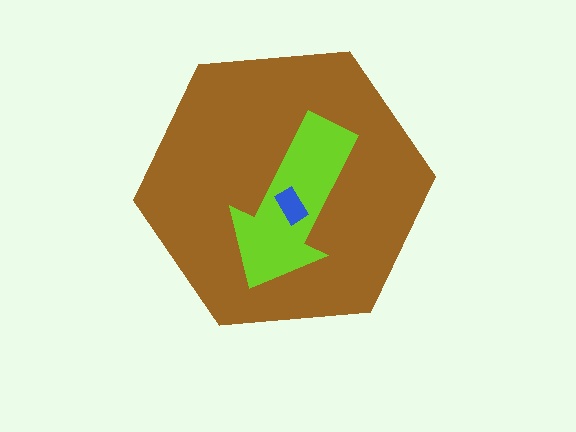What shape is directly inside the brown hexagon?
The lime arrow.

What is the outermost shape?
The brown hexagon.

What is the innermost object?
The blue rectangle.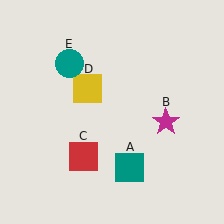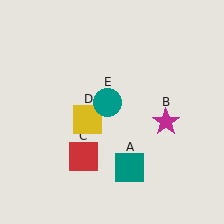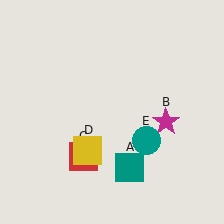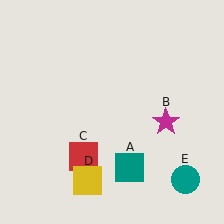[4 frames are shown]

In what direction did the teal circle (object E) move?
The teal circle (object E) moved down and to the right.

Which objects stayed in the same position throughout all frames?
Teal square (object A) and magenta star (object B) and red square (object C) remained stationary.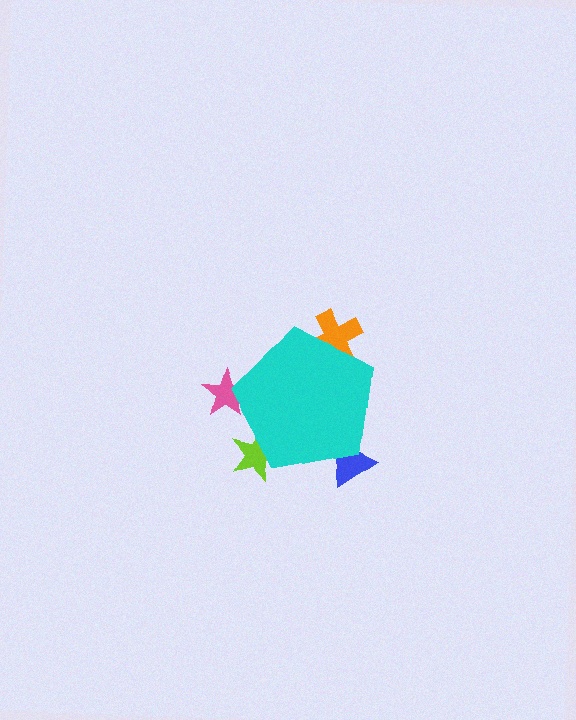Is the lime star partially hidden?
Yes, the lime star is partially hidden behind the cyan pentagon.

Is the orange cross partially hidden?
Yes, the orange cross is partially hidden behind the cyan pentagon.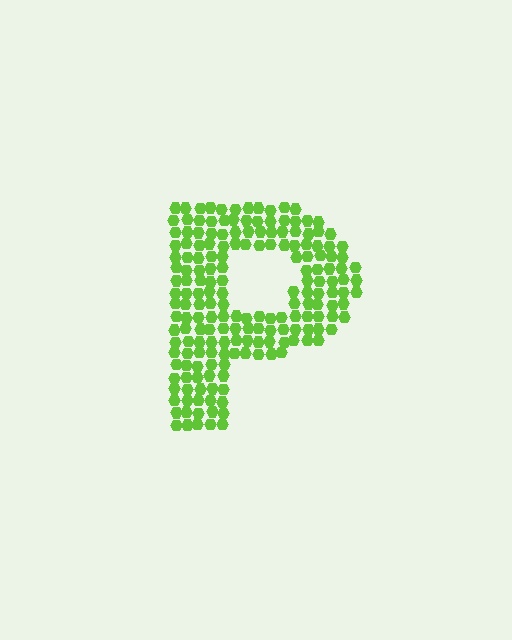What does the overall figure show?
The overall figure shows the letter P.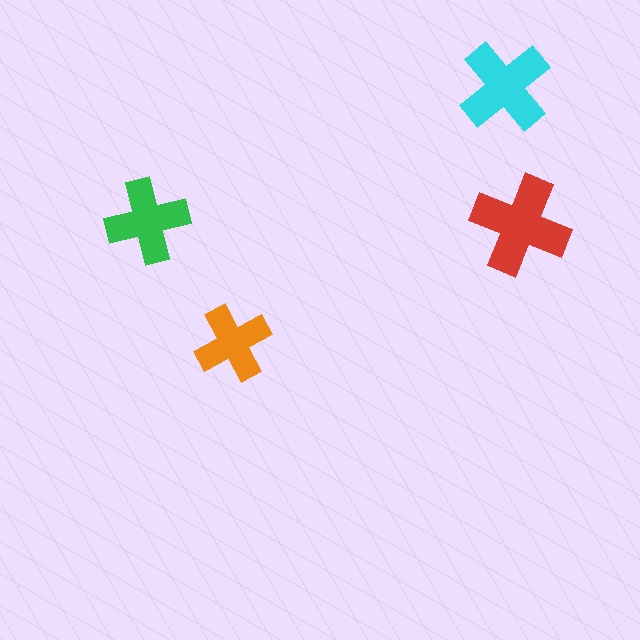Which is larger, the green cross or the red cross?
The red one.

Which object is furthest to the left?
The green cross is leftmost.